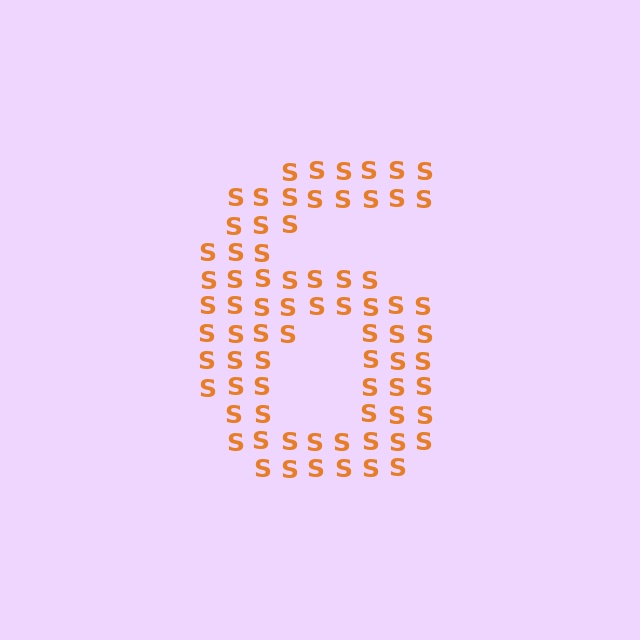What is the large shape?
The large shape is the digit 6.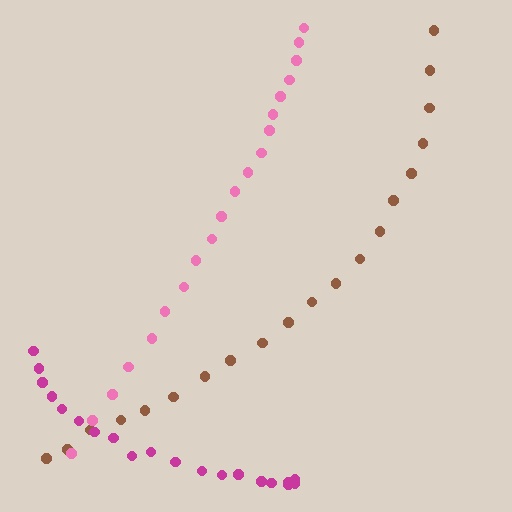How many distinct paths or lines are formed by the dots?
There are 3 distinct paths.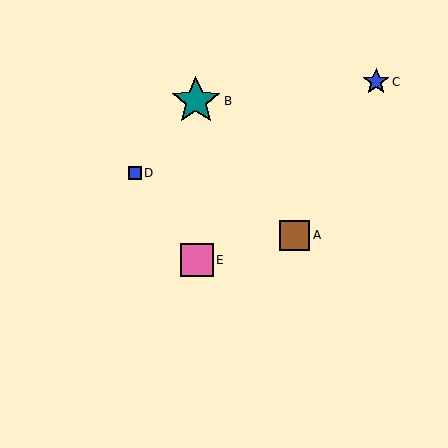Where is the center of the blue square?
The center of the blue square is at (135, 173).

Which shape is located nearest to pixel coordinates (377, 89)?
The blue star (labeled C) at (376, 82) is nearest to that location.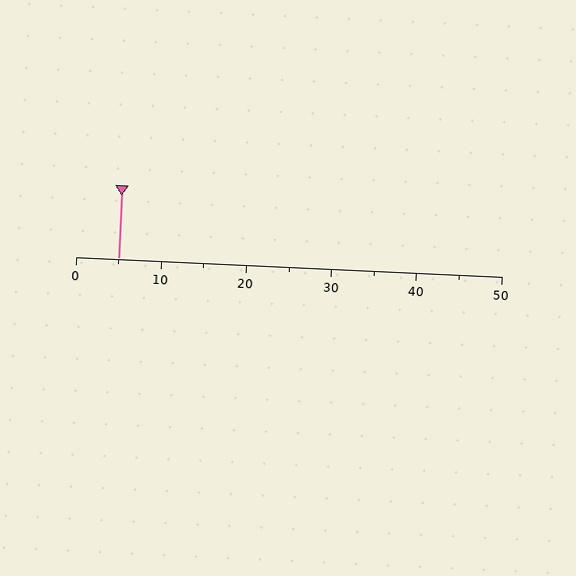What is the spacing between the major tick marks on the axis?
The major ticks are spaced 10 apart.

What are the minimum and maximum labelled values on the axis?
The axis runs from 0 to 50.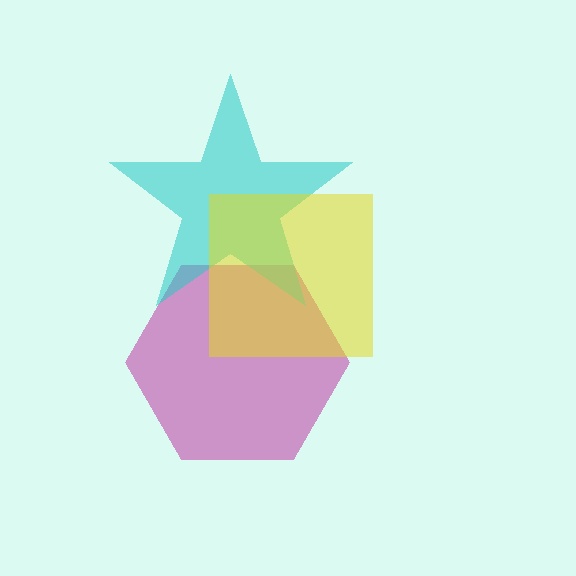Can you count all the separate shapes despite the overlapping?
Yes, there are 3 separate shapes.